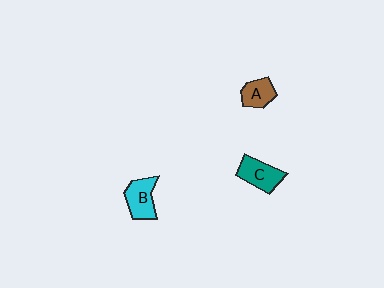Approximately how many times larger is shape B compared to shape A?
Approximately 1.3 times.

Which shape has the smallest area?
Shape A (brown).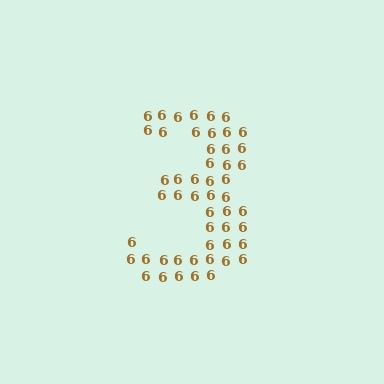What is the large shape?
The large shape is the digit 3.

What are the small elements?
The small elements are digit 6's.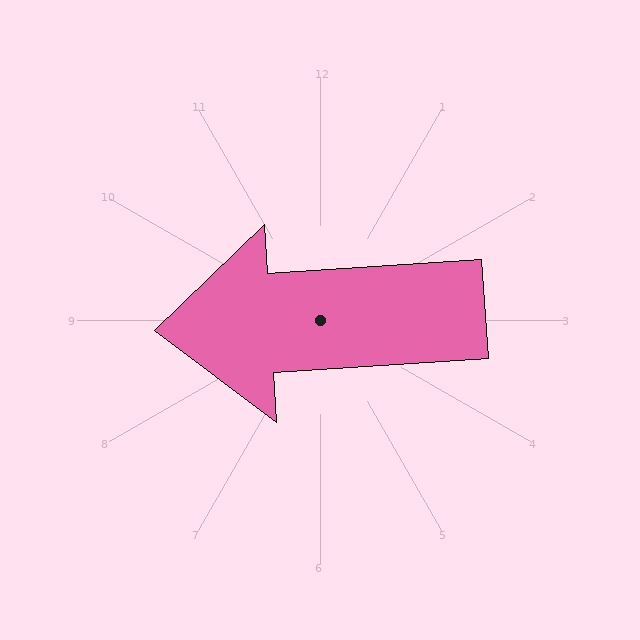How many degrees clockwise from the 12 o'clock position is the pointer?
Approximately 266 degrees.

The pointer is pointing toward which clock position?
Roughly 9 o'clock.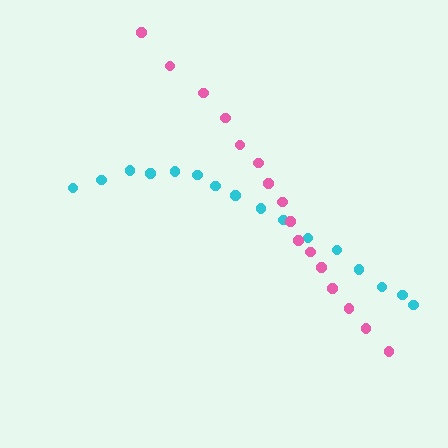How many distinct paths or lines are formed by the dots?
There are 2 distinct paths.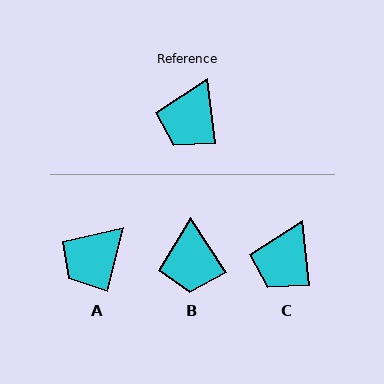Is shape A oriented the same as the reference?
No, it is off by about 21 degrees.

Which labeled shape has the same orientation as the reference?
C.